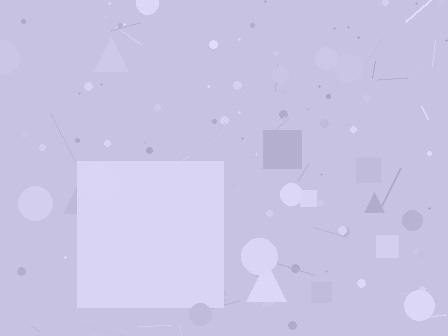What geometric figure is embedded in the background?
A square is embedded in the background.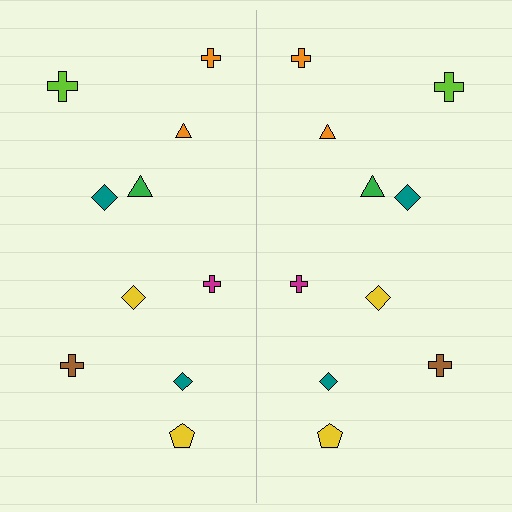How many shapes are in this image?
There are 20 shapes in this image.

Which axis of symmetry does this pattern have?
The pattern has a vertical axis of symmetry running through the center of the image.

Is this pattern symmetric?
Yes, this pattern has bilateral (reflection) symmetry.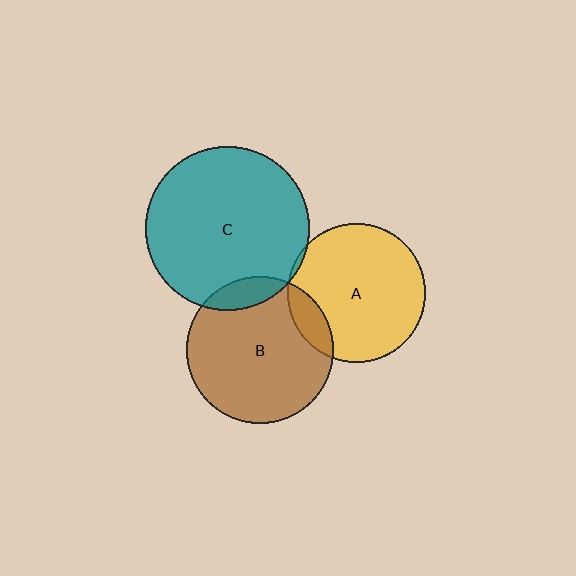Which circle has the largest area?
Circle C (teal).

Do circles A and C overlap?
Yes.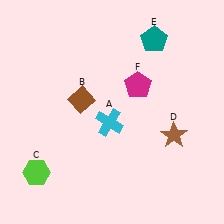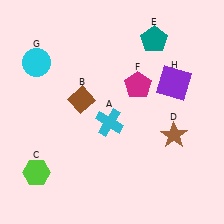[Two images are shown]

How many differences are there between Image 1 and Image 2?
There are 2 differences between the two images.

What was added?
A cyan circle (G), a purple square (H) were added in Image 2.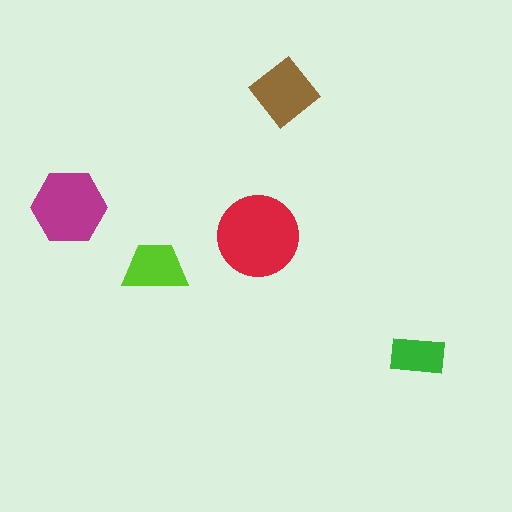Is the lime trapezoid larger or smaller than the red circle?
Smaller.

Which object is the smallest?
The green rectangle.